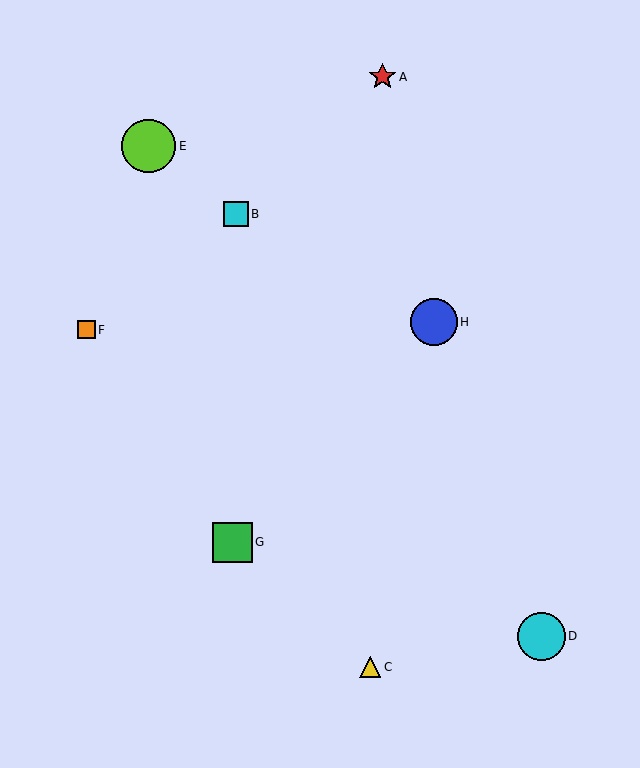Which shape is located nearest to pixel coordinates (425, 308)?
The blue circle (labeled H) at (434, 322) is nearest to that location.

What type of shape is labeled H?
Shape H is a blue circle.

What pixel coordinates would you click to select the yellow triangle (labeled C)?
Click at (370, 667) to select the yellow triangle C.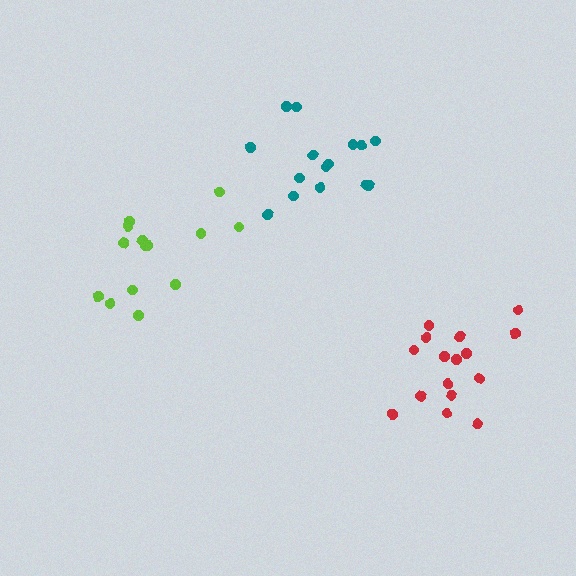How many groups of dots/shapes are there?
There are 3 groups.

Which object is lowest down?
The red cluster is bottommost.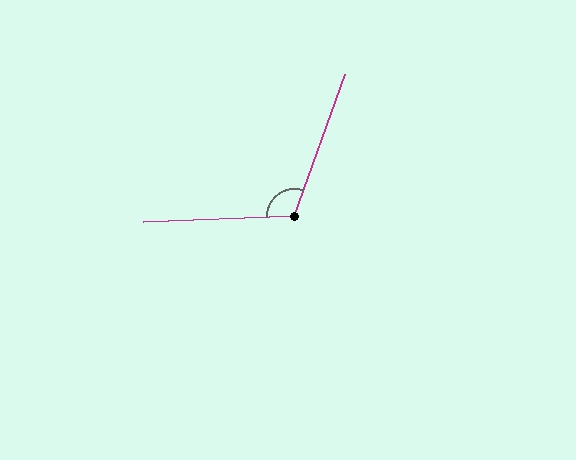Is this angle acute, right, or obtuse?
It is obtuse.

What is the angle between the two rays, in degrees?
Approximately 112 degrees.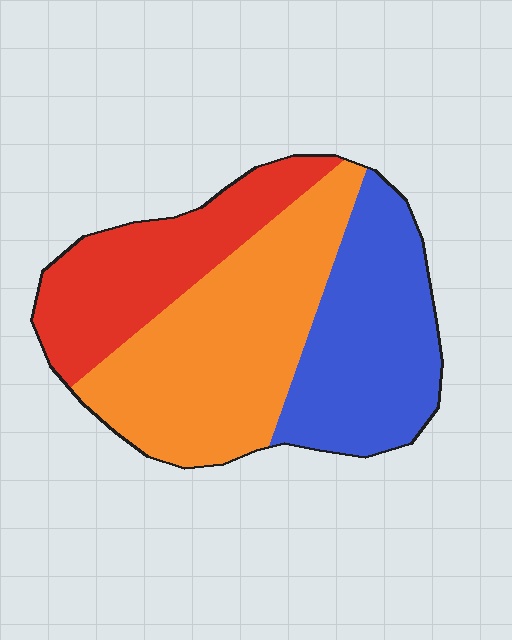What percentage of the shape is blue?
Blue covers roughly 30% of the shape.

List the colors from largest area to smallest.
From largest to smallest: orange, blue, red.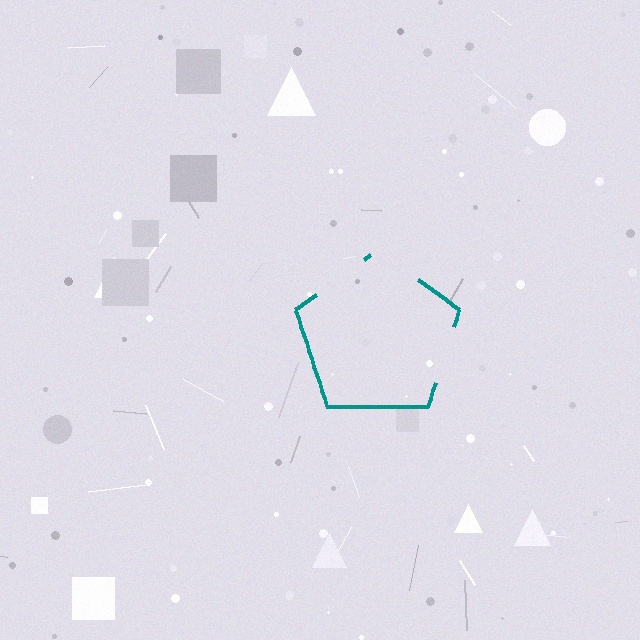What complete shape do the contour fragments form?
The contour fragments form a pentagon.